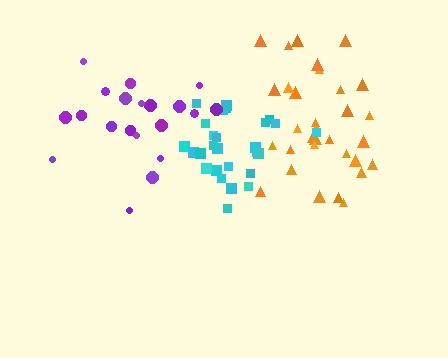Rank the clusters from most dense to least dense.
cyan, orange, purple.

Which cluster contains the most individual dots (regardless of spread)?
Orange (33).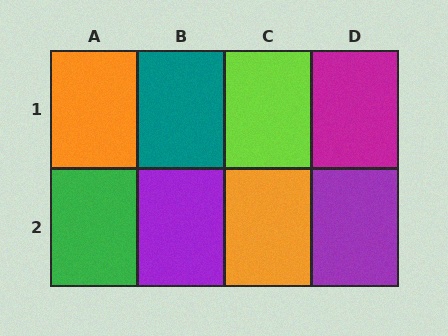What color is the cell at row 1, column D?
Magenta.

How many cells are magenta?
1 cell is magenta.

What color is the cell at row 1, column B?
Teal.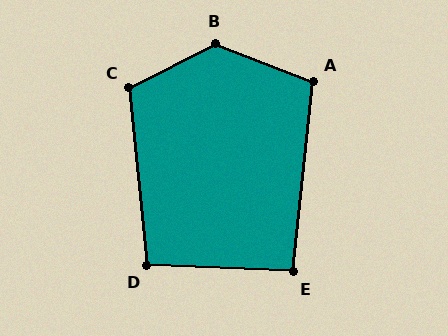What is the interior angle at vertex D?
Approximately 98 degrees (obtuse).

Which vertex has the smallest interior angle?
E, at approximately 94 degrees.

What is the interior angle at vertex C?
Approximately 111 degrees (obtuse).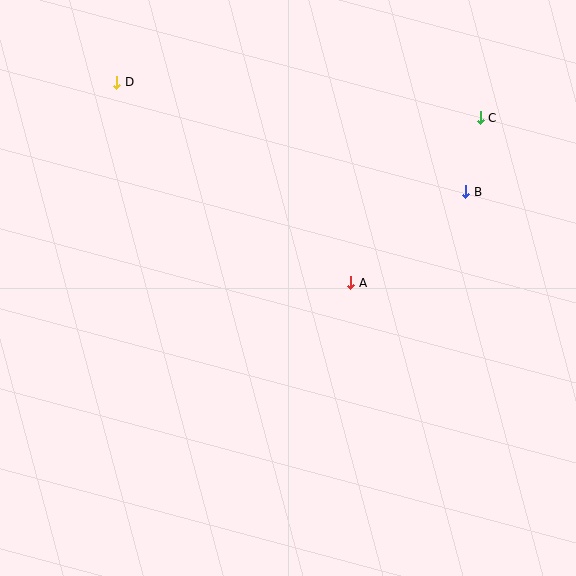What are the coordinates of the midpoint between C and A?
The midpoint between C and A is at (415, 200).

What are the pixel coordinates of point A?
Point A is at (351, 283).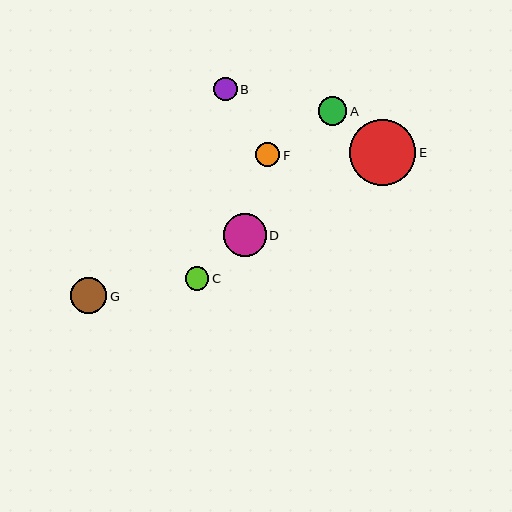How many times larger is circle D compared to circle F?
Circle D is approximately 1.8 times the size of circle F.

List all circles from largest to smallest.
From largest to smallest: E, D, G, A, F, B, C.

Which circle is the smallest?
Circle C is the smallest with a size of approximately 24 pixels.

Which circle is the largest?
Circle E is the largest with a size of approximately 66 pixels.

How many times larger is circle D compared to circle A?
Circle D is approximately 1.5 times the size of circle A.